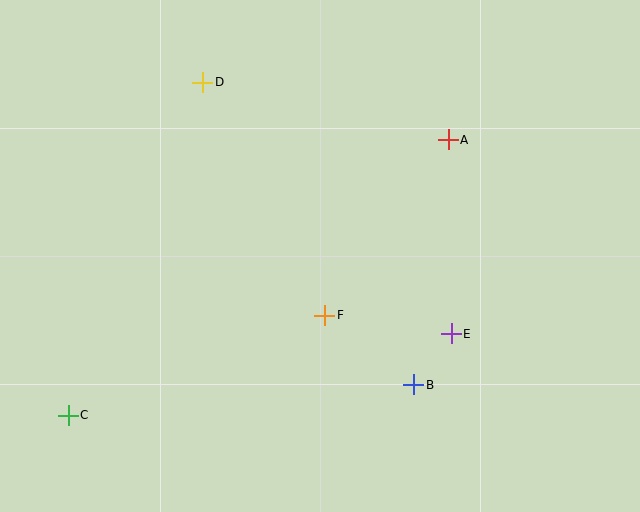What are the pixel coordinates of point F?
Point F is at (325, 315).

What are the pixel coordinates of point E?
Point E is at (451, 334).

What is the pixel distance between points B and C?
The distance between B and C is 347 pixels.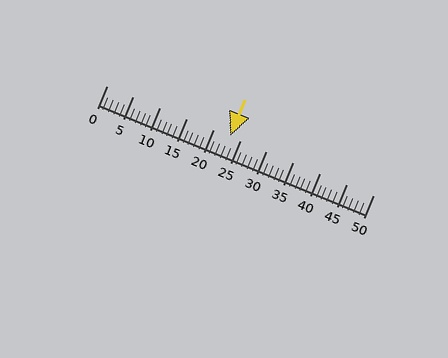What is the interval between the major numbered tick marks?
The major tick marks are spaced 5 units apart.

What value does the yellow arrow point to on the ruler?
The yellow arrow points to approximately 23.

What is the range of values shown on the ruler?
The ruler shows values from 0 to 50.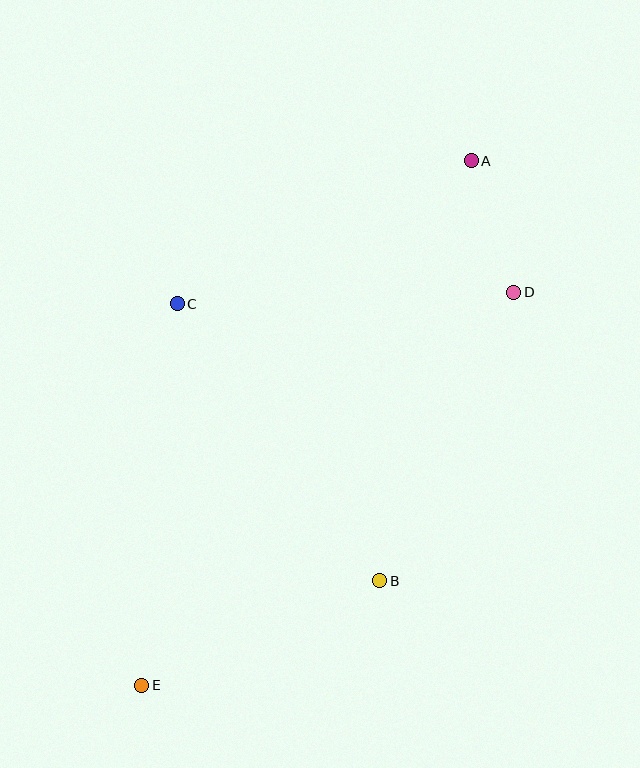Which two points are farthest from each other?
Points A and E are farthest from each other.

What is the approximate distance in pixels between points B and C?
The distance between B and C is approximately 343 pixels.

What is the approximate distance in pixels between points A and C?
The distance between A and C is approximately 327 pixels.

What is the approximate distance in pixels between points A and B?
The distance between A and B is approximately 430 pixels.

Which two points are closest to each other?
Points A and D are closest to each other.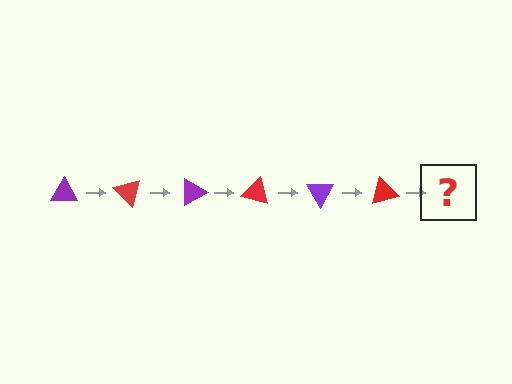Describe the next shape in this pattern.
It should be a purple triangle, rotated 270 degrees from the start.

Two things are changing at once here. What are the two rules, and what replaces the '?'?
The two rules are that it rotates 45 degrees each step and the color cycles through purple and red. The '?' should be a purple triangle, rotated 270 degrees from the start.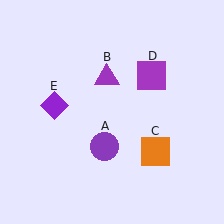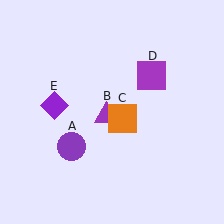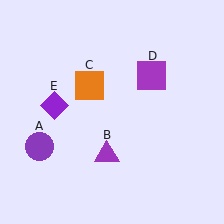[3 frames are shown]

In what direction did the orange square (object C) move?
The orange square (object C) moved up and to the left.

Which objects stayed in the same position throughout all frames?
Purple square (object D) and purple diamond (object E) remained stationary.